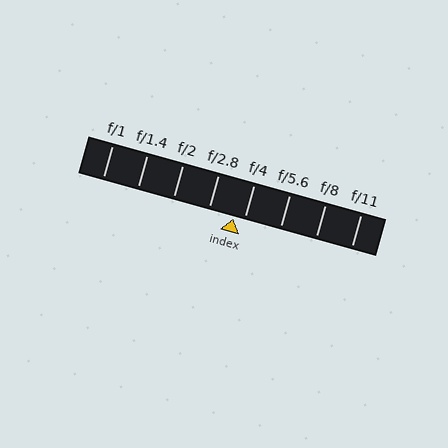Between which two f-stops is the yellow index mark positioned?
The index mark is between f/2.8 and f/4.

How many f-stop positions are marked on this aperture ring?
There are 8 f-stop positions marked.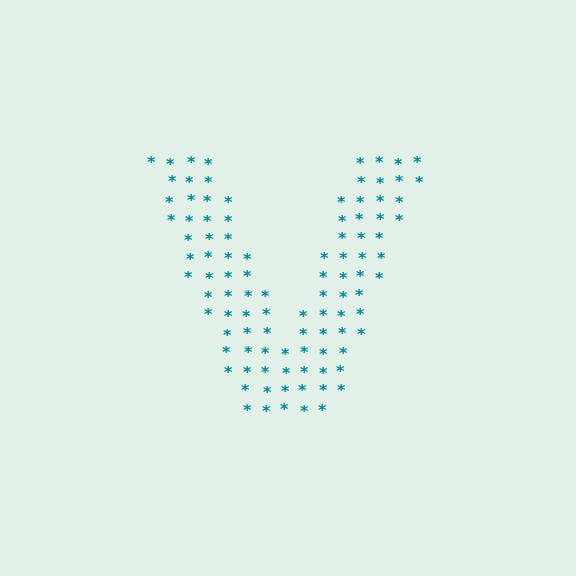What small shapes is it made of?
It is made of small asterisks.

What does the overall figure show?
The overall figure shows the letter V.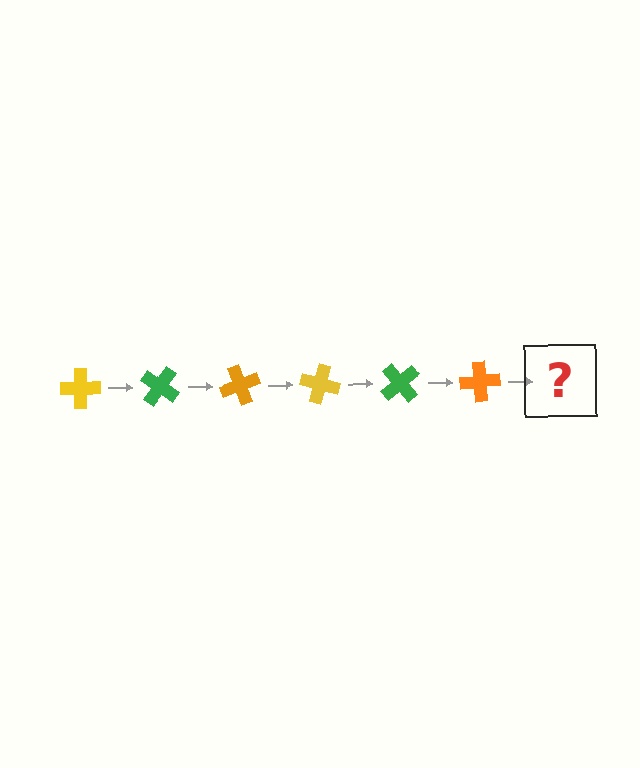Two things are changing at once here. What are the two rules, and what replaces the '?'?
The two rules are that it rotates 35 degrees each step and the color cycles through yellow, green, and orange. The '?' should be a yellow cross, rotated 210 degrees from the start.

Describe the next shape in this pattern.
It should be a yellow cross, rotated 210 degrees from the start.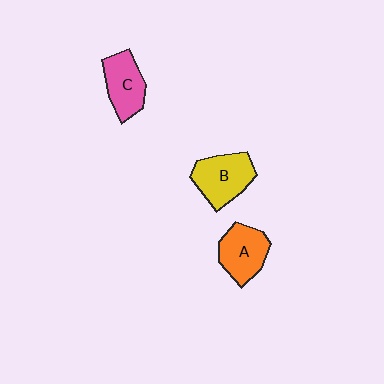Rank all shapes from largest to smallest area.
From largest to smallest: B (yellow), A (orange), C (pink).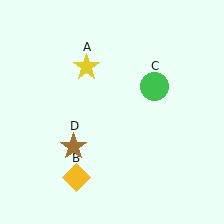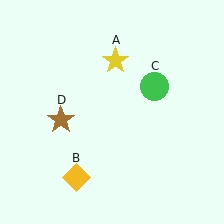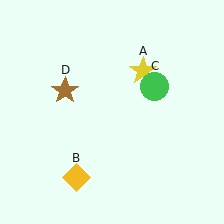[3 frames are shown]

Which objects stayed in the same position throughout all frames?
Yellow diamond (object B) and green circle (object C) remained stationary.